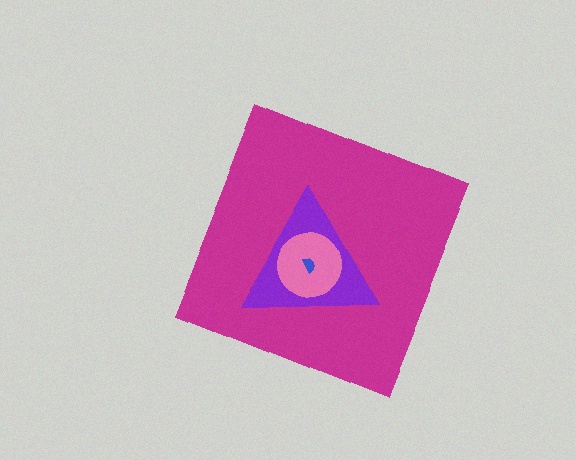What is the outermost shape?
The magenta diamond.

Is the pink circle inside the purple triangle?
Yes.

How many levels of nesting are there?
4.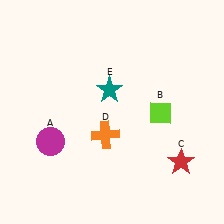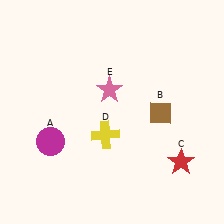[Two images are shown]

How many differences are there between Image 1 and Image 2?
There are 3 differences between the two images.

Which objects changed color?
B changed from lime to brown. D changed from orange to yellow. E changed from teal to pink.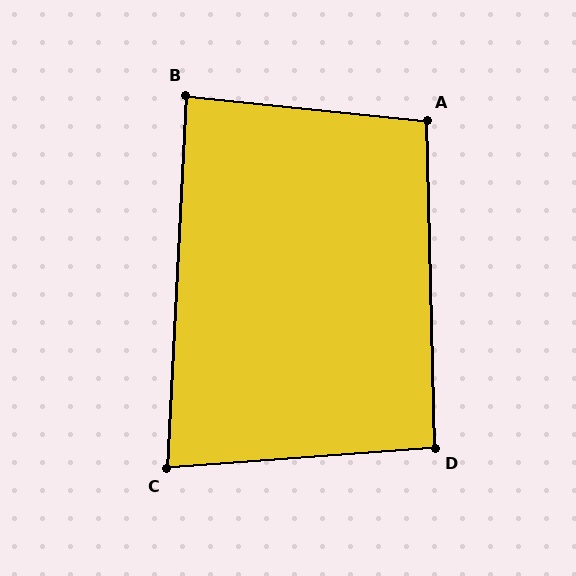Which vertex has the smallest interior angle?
C, at approximately 83 degrees.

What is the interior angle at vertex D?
Approximately 93 degrees (approximately right).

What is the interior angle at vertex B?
Approximately 87 degrees (approximately right).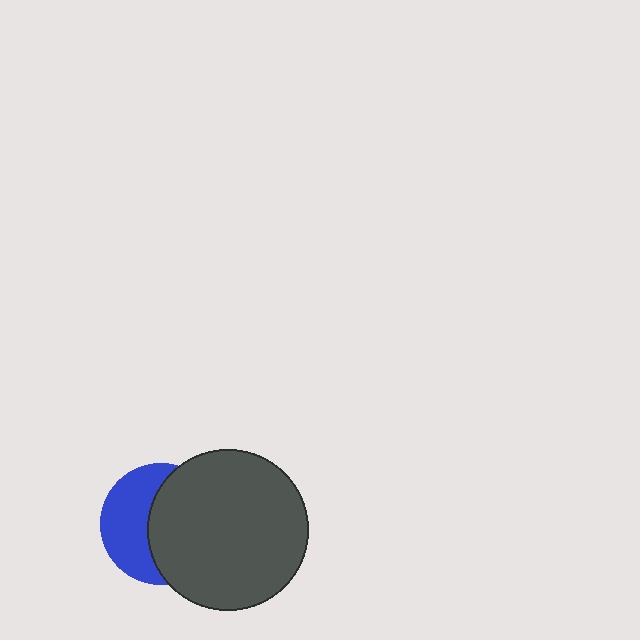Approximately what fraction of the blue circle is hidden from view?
Roughly 55% of the blue circle is hidden behind the dark gray circle.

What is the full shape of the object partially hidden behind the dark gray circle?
The partially hidden object is a blue circle.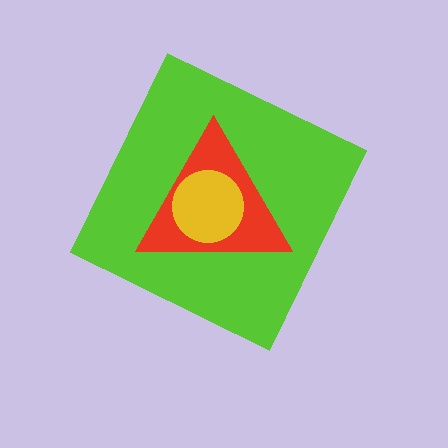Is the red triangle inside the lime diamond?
Yes.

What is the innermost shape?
The yellow circle.